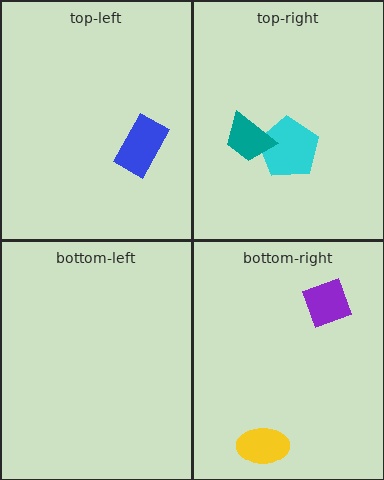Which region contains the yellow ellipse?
The bottom-right region.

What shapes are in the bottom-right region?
The yellow ellipse, the purple diamond.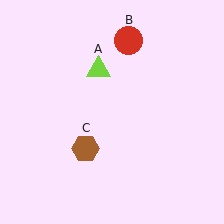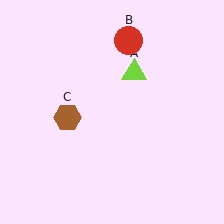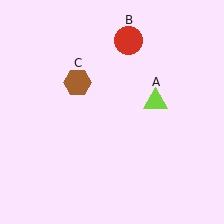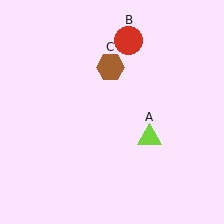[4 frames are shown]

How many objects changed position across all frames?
2 objects changed position: lime triangle (object A), brown hexagon (object C).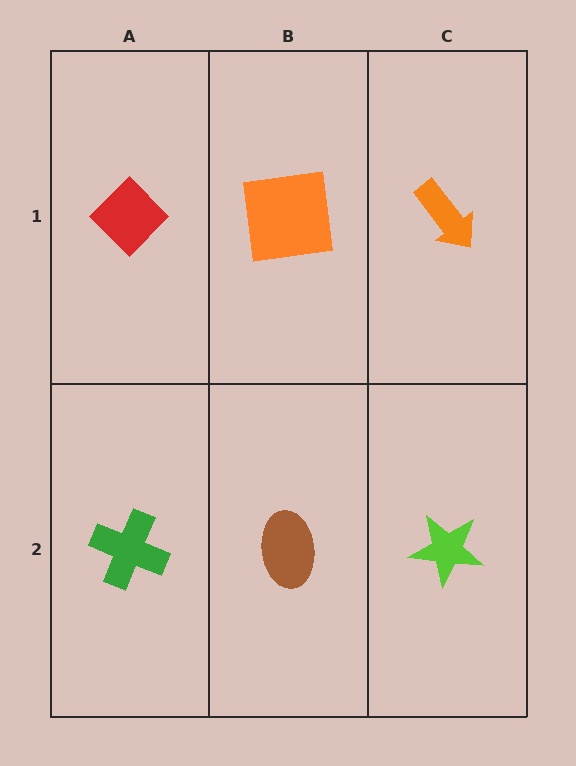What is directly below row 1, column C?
A lime star.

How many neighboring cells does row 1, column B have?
3.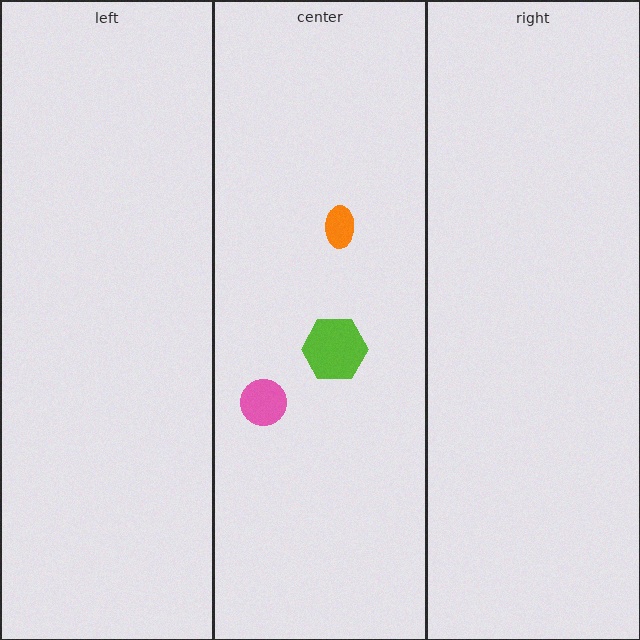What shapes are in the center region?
The orange ellipse, the pink circle, the lime hexagon.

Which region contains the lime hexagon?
The center region.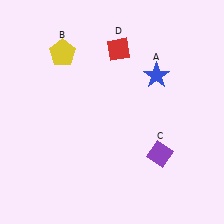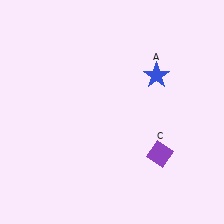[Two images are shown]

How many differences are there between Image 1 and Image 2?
There are 2 differences between the two images.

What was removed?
The yellow pentagon (B), the red diamond (D) were removed in Image 2.